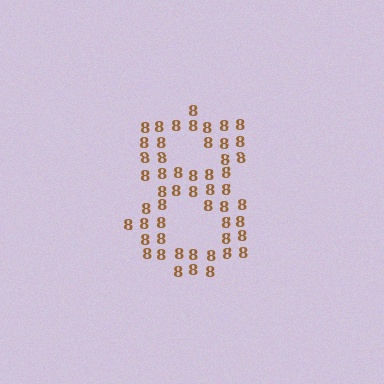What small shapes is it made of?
It is made of small digit 8's.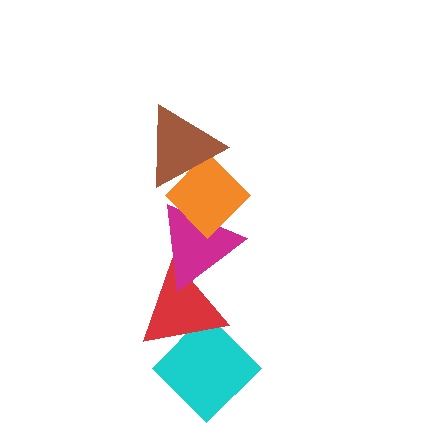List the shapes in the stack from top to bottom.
From top to bottom: the brown triangle, the orange diamond, the magenta triangle, the red triangle, the cyan diamond.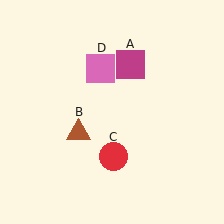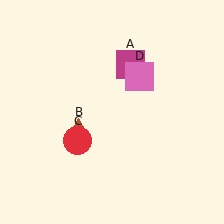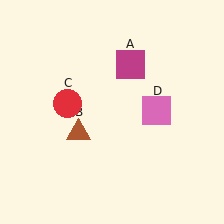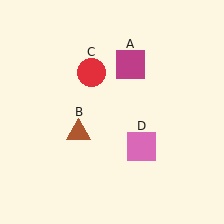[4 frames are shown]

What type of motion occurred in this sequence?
The red circle (object C), pink square (object D) rotated clockwise around the center of the scene.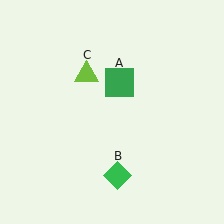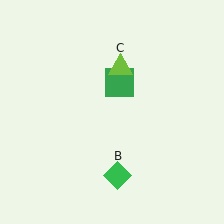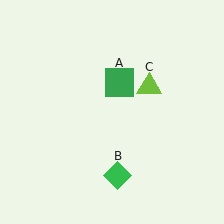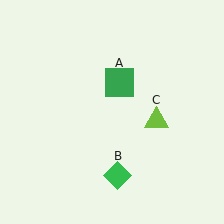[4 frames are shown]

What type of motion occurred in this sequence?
The lime triangle (object C) rotated clockwise around the center of the scene.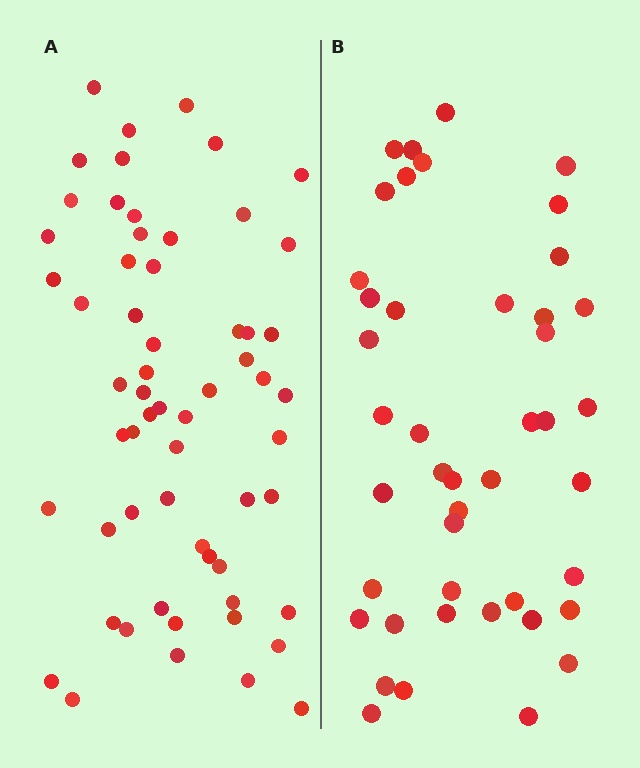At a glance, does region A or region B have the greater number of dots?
Region A (the left region) has more dots.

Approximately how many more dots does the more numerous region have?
Region A has approximately 15 more dots than region B.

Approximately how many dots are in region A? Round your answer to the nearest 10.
About 60 dots.